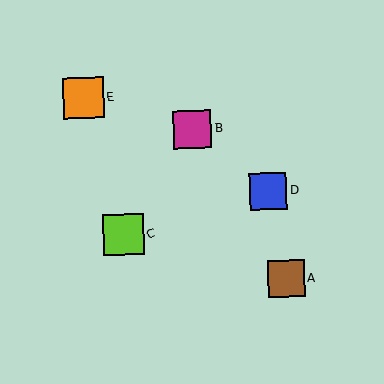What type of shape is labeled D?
Shape D is a blue square.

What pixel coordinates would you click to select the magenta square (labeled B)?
Click at (192, 129) to select the magenta square B.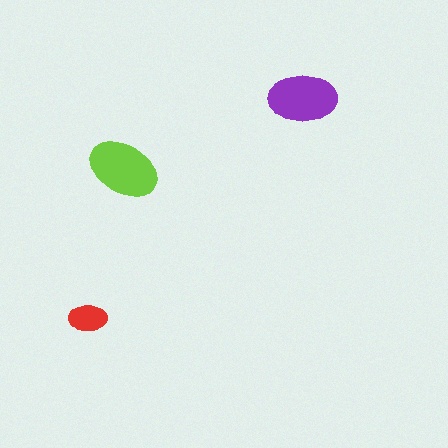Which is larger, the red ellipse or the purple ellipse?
The purple one.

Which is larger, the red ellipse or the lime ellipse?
The lime one.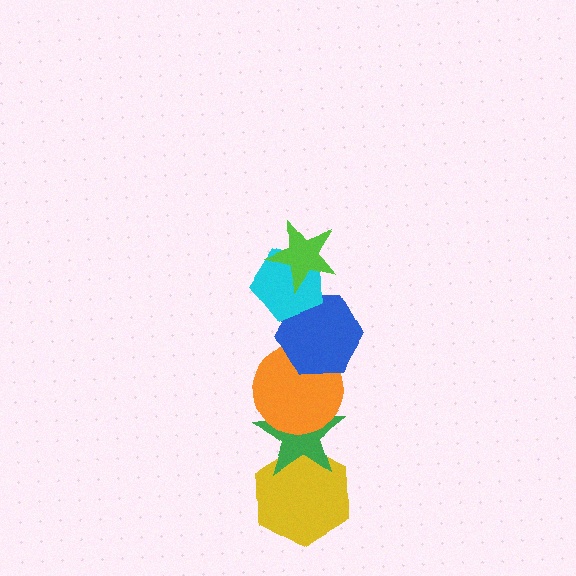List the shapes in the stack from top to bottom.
From top to bottom: the lime star, the cyan pentagon, the blue hexagon, the orange circle, the green star, the yellow hexagon.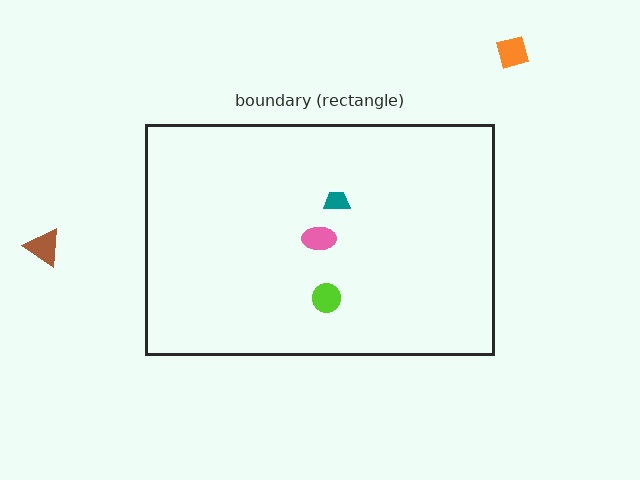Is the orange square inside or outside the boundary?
Outside.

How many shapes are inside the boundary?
3 inside, 2 outside.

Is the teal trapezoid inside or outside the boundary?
Inside.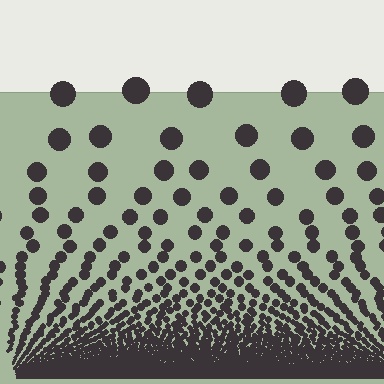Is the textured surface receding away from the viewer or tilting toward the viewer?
The surface appears to tilt toward the viewer. Texture elements get larger and sparser toward the top.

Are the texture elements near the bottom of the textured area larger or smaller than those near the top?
Smaller. The gradient is inverted — elements near the bottom are smaller and denser.